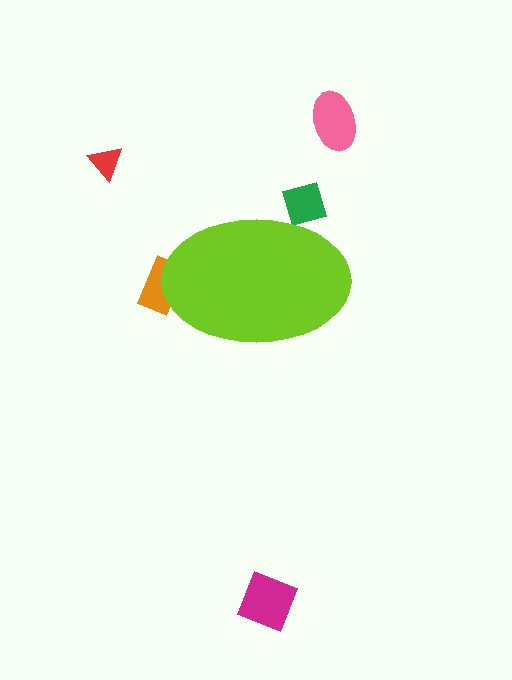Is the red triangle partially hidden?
No, the red triangle is fully visible.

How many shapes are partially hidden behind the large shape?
2 shapes are partially hidden.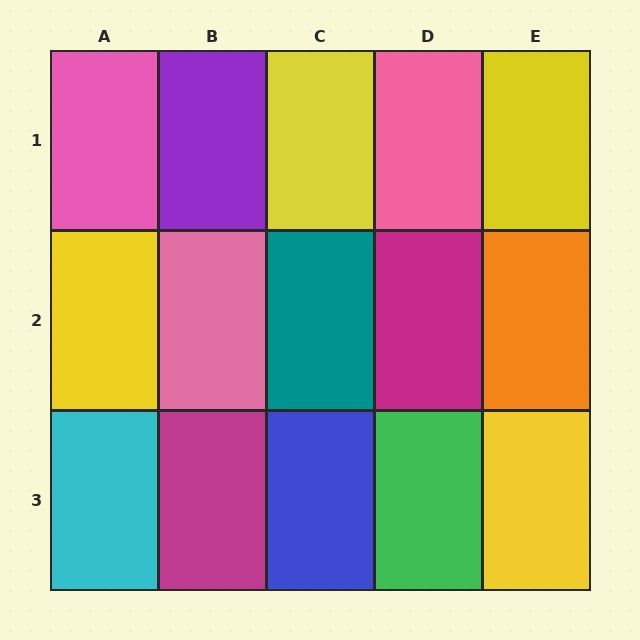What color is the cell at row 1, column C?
Yellow.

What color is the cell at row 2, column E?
Orange.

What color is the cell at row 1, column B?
Purple.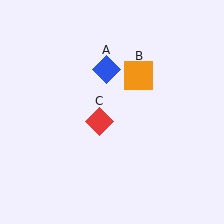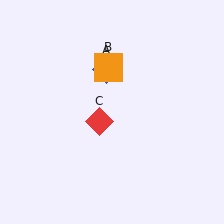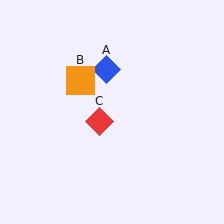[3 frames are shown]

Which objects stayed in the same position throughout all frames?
Blue diamond (object A) and red diamond (object C) remained stationary.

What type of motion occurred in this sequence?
The orange square (object B) rotated counterclockwise around the center of the scene.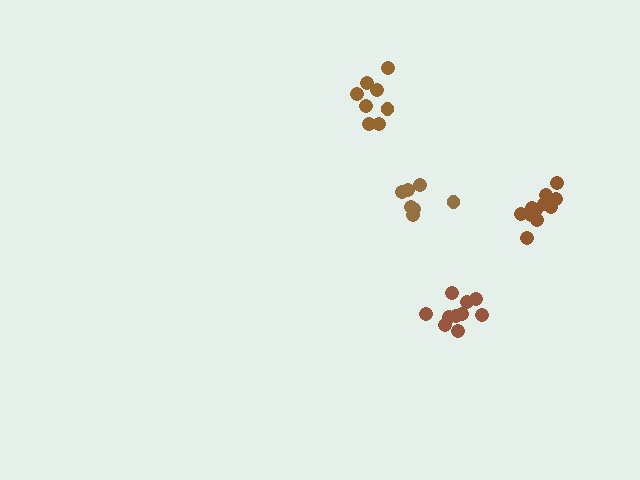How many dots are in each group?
Group 1: 10 dots, Group 2: 7 dots, Group 3: 11 dots, Group 4: 8 dots (36 total).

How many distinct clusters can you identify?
There are 4 distinct clusters.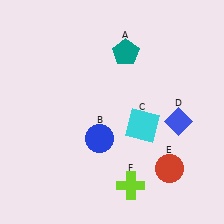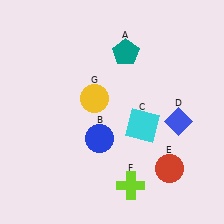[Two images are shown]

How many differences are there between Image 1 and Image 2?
There is 1 difference between the two images.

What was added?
A yellow circle (G) was added in Image 2.